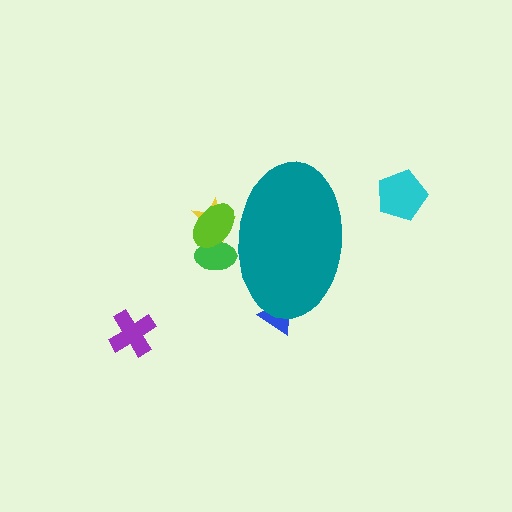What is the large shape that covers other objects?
A teal ellipse.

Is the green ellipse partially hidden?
Yes, the green ellipse is partially hidden behind the teal ellipse.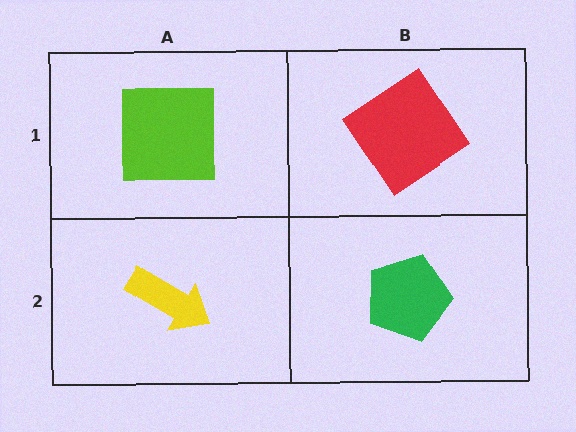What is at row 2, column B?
A green pentagon.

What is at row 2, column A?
A yellow arrow.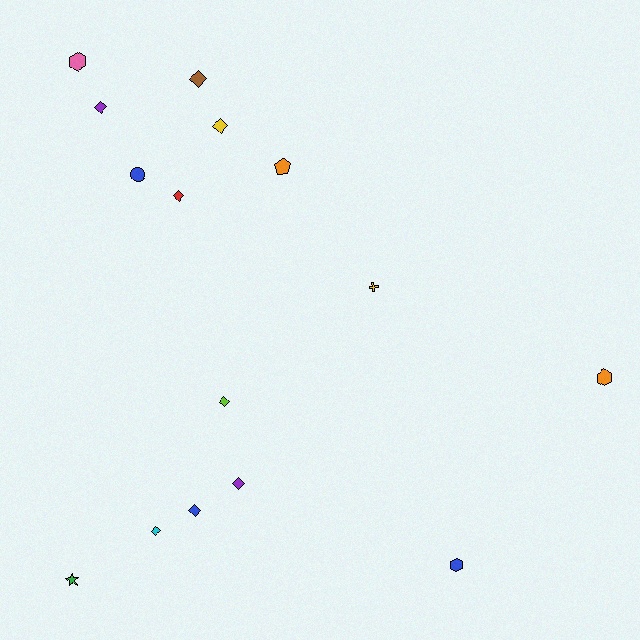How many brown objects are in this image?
There is 1 brown object.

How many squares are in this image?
There are no squares.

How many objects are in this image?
There are 15 objects.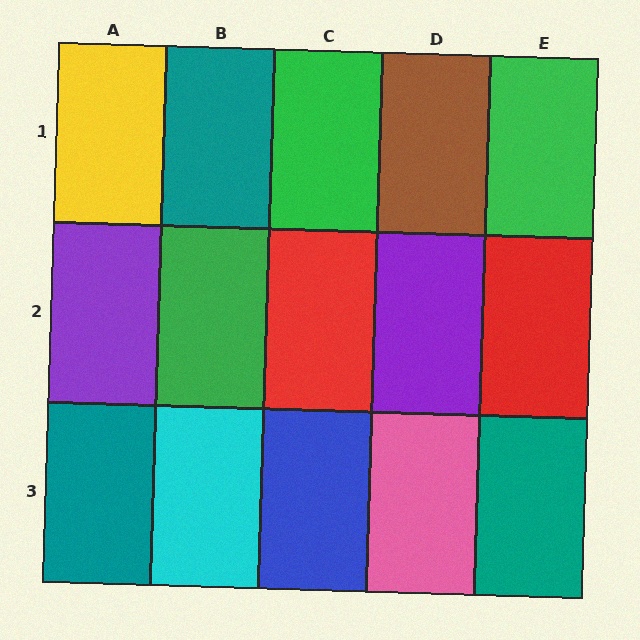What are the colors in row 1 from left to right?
Yellow, teal, green, brown, green.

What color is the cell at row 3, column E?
Teal.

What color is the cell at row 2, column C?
Red.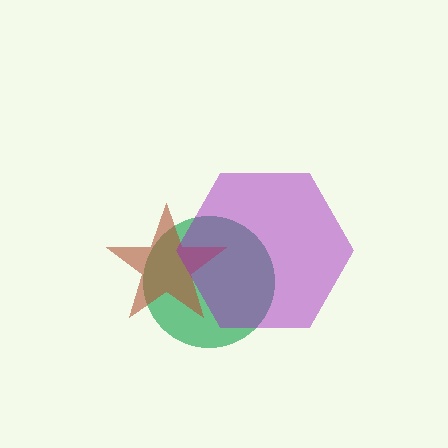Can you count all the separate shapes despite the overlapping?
Yes, there are 3 separate shapes.